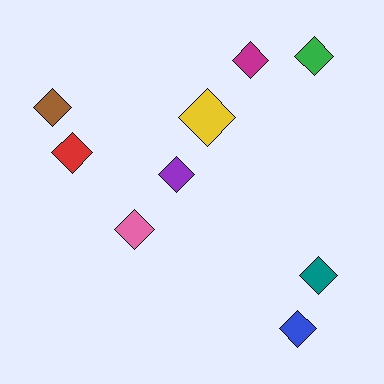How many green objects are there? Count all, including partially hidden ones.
There is 1 green object.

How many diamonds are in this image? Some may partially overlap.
There are 9 diamonds.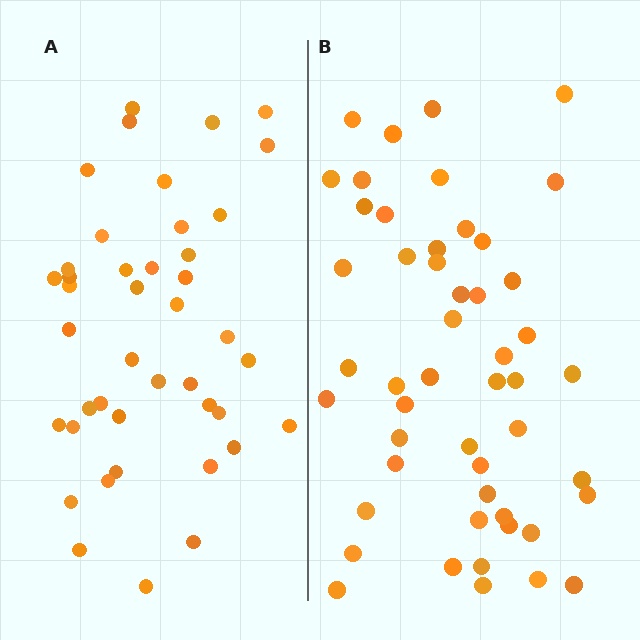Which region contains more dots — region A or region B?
Region B (the right region) has more dots.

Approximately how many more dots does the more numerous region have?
Region B has roughly 8 or so more dots than region A.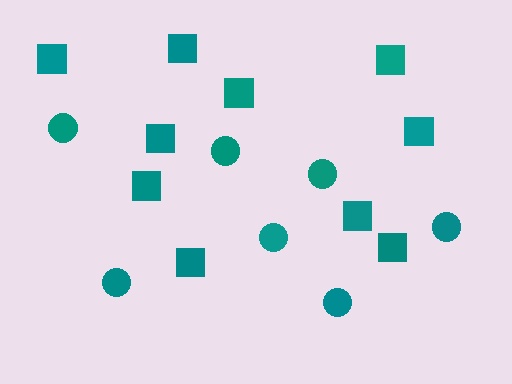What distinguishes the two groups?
There are 2 groups: one group of circles (7) and one group of squares (10).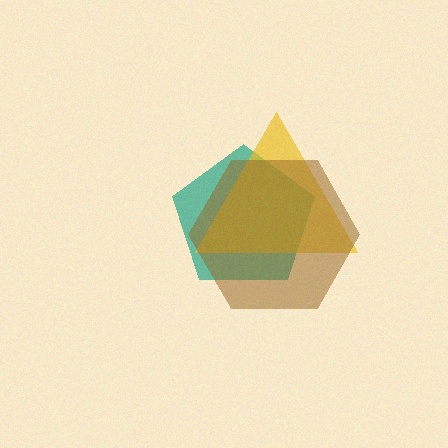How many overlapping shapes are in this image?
There are 3 overlapping shapes in the image.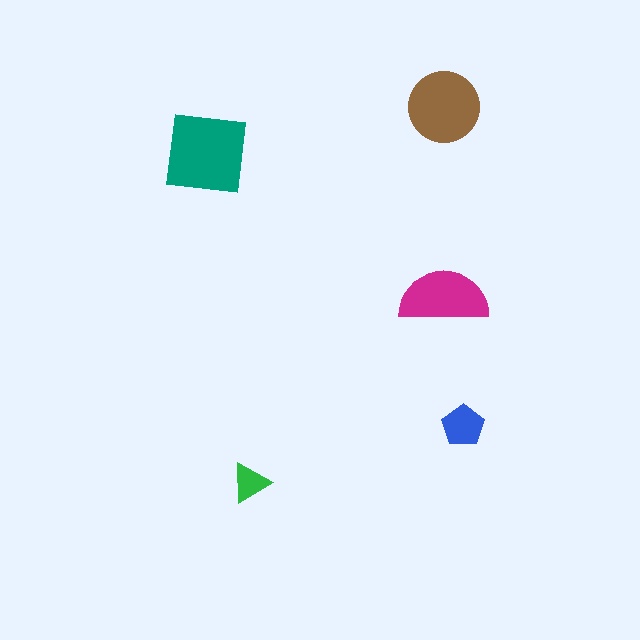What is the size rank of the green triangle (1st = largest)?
5th.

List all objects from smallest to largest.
The green triangle, the blue pentagon, the magenta semicircle, the brown circle, the teal square.